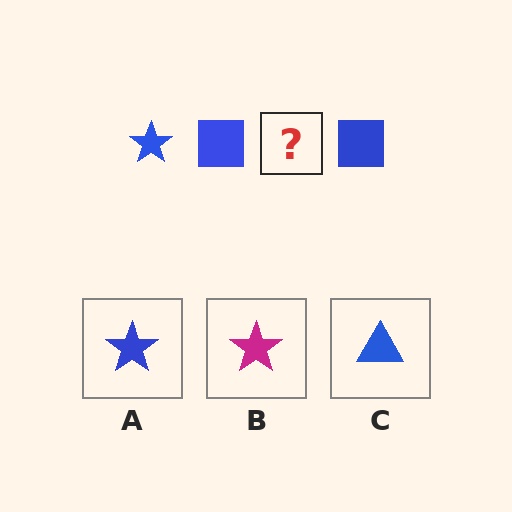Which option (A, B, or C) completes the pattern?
A.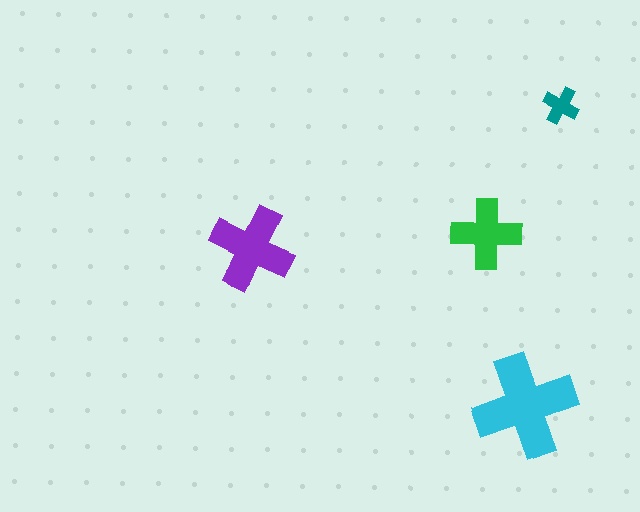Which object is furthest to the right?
The teal cross is rightmost.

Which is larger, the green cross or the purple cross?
The purple one.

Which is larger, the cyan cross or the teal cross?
The cyan one.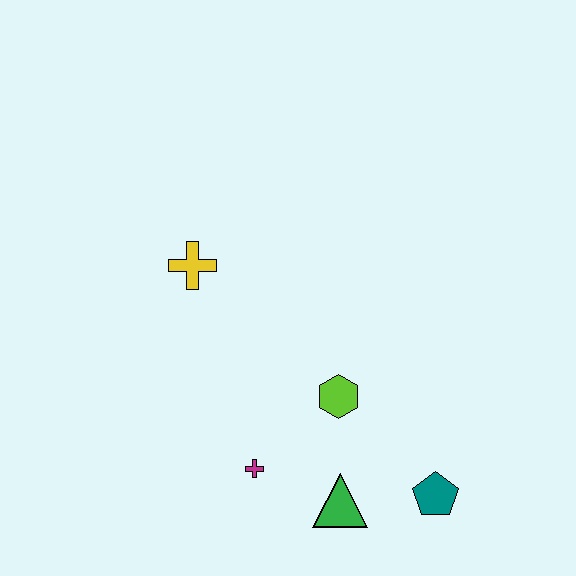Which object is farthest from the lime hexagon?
The yellow cross is farthest from the lime hexagon.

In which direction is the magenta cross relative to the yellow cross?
The magenta cross is below the yellow cross.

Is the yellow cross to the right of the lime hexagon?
No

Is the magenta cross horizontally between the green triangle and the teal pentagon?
No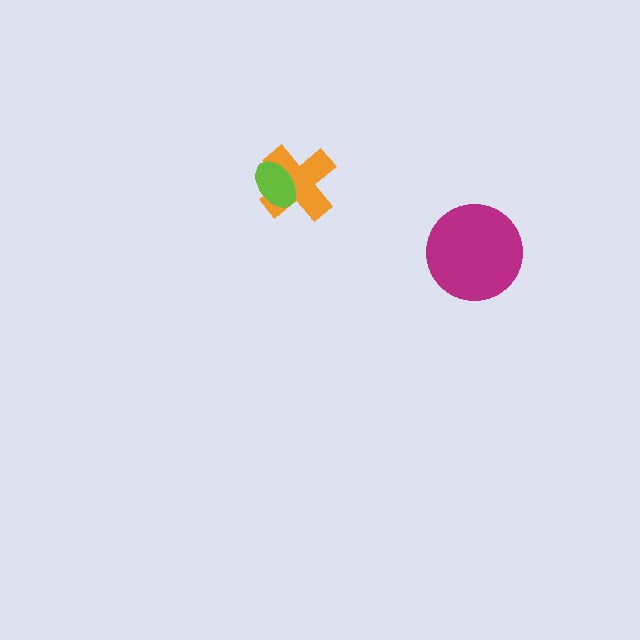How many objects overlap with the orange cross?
1 object overlaps with the orange cross.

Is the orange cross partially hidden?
Yes, it is partially covered by another shape.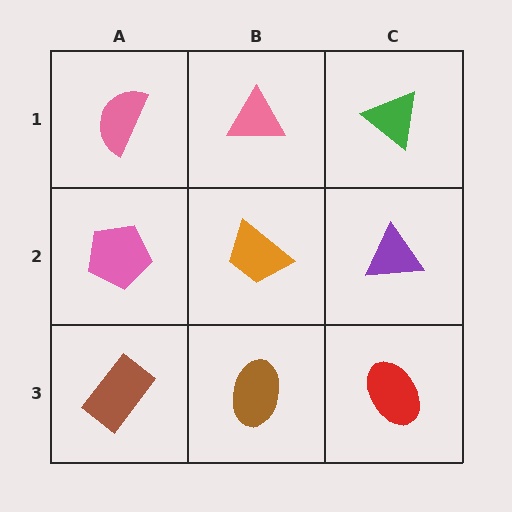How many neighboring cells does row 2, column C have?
3.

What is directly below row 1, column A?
A pink pentagon.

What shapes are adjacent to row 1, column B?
An orange trapezoid (row 2, column B), a pink semicircle (row 1, column A), a green triangle (row 1, column C).